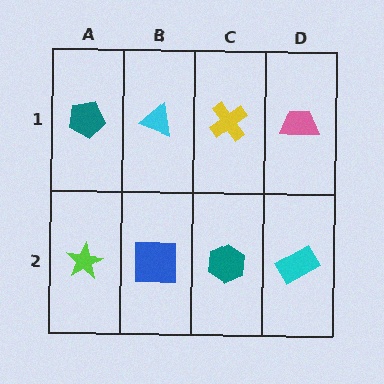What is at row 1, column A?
A teal pentagon.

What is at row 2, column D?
A cyan rectangle.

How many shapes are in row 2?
4 shapes.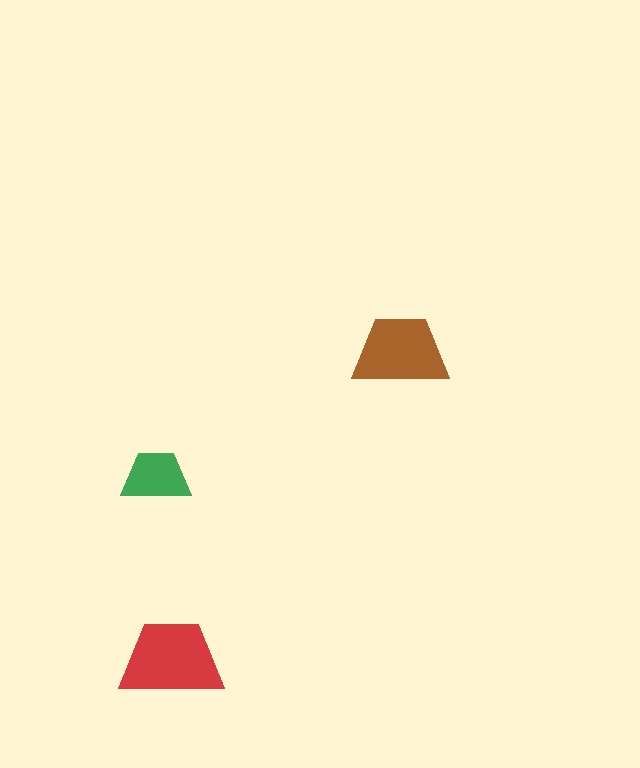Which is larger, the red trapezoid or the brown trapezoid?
The red one.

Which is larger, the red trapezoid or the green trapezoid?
The red one.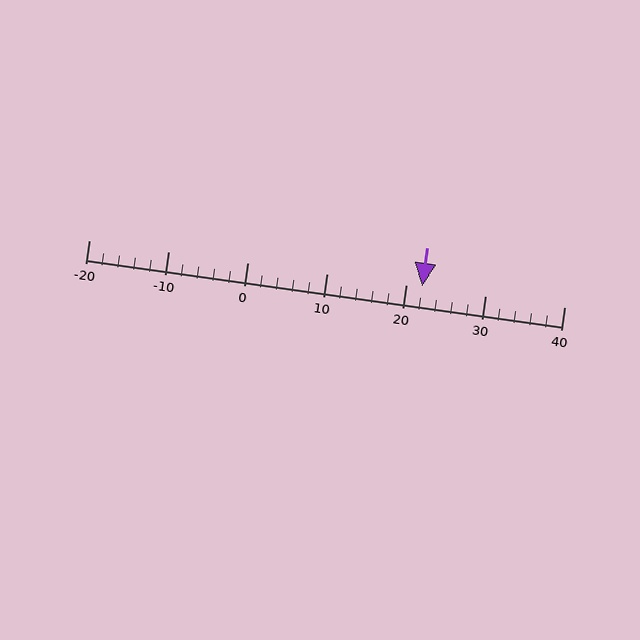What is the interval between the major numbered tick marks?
The major tick marks are spaced 10 units apart.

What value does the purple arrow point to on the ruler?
The purple arrow points to approximately 22.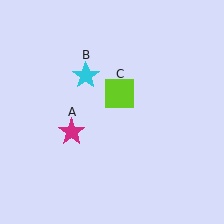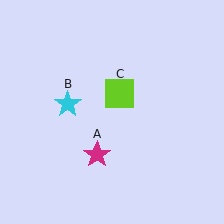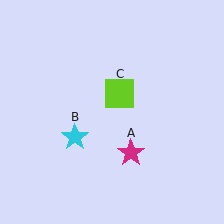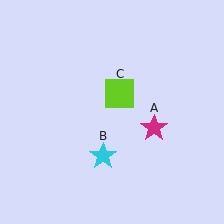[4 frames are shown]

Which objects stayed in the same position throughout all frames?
Lime square (object C) remained stationary.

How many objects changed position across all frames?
2 objects changed position: magenta star (object A), cyan star (object B).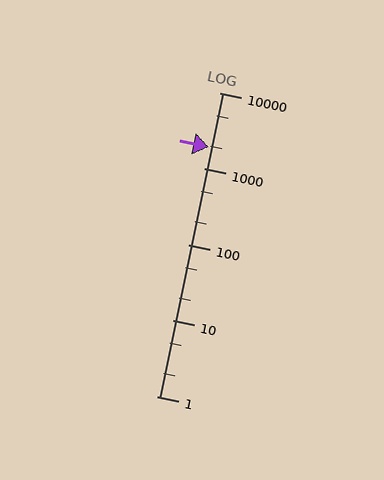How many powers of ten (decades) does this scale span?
The scale spans 4 decades, from 1 to 10000.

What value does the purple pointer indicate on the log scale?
The pointer indicates approximately 1900.